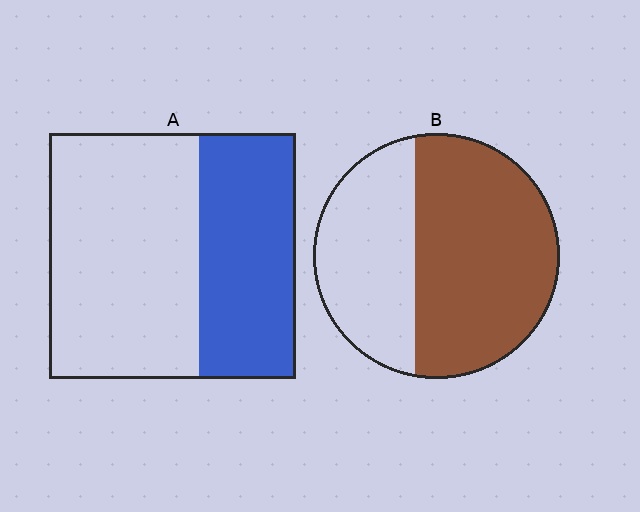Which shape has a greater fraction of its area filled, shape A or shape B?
Shape B.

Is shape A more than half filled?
No.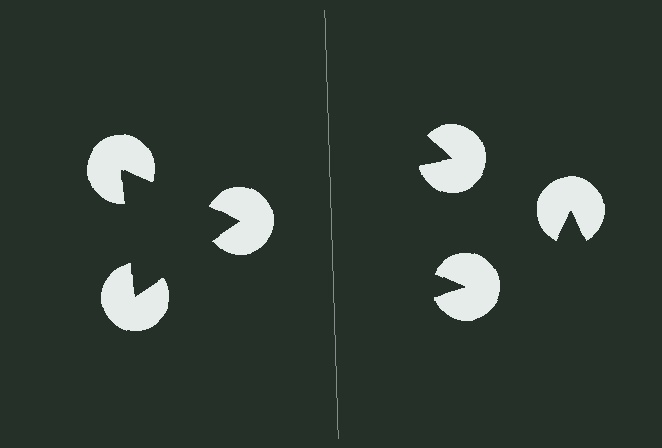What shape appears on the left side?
An illusory triangle.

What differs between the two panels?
The pac-man discs are positioned identically on both sides; only the wedge orientations differ. On the left they align to a triangle; on the right they are misaligned.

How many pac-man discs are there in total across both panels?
6 — 3 on each side.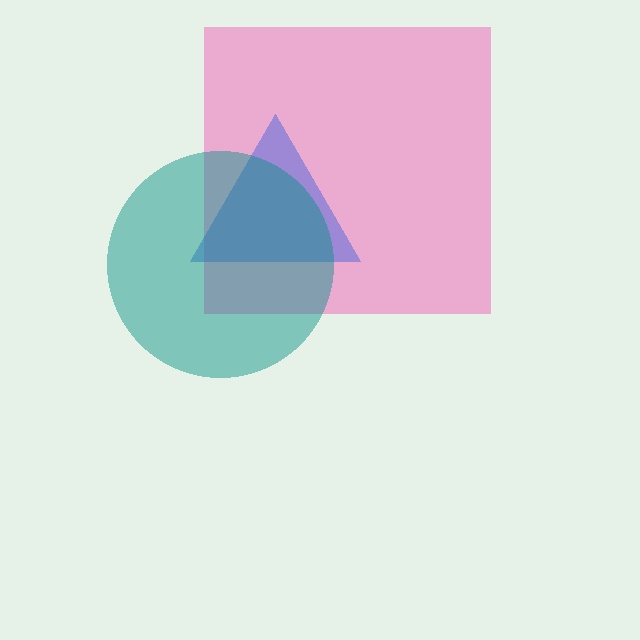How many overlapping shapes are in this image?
There are 3 overlapping shapes in the image.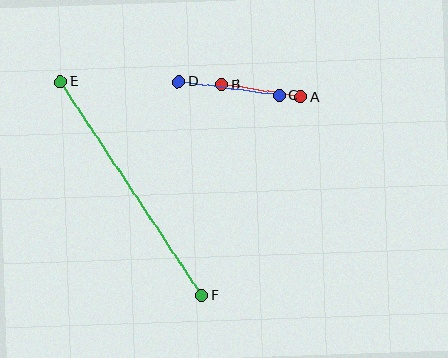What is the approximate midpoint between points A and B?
The midpoint is at approximately (262, 91) pixels.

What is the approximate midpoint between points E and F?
The midpoint is at approximately (131, 189) pixels.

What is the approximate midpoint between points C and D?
The midpoint is at approximately (229, 89) pixels.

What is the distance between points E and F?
The distance is approximately 256 pixels.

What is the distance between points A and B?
The distance is approximately 81 pixels.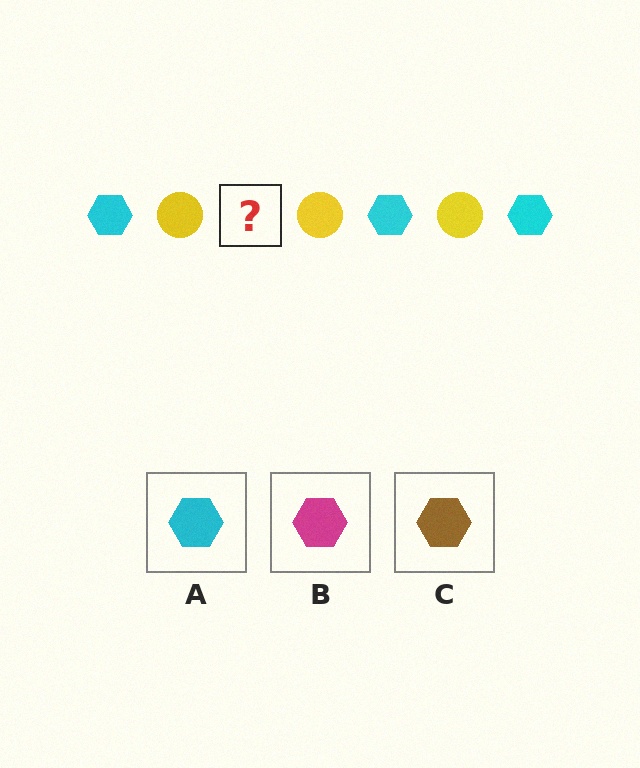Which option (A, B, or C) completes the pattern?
A.